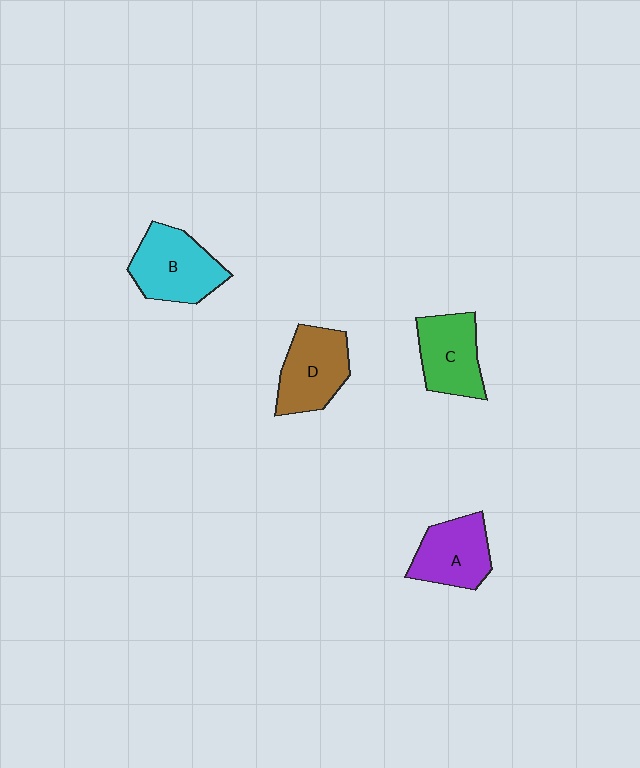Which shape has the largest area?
Shape B (cyan).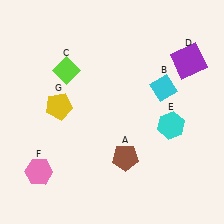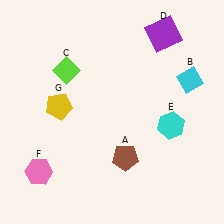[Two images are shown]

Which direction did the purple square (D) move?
The purple square (D) moved up.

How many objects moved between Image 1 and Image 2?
2 objects moved between the two images.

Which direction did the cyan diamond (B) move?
The cyan diamond (B) moved right.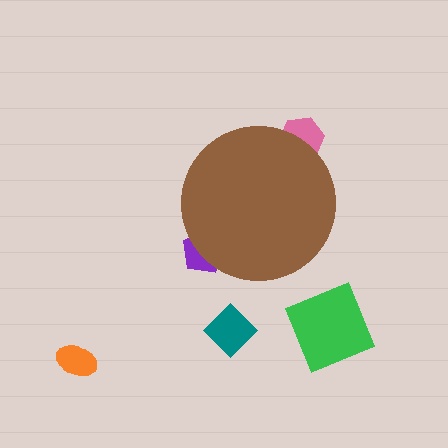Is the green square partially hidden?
No, the green square is fully visible.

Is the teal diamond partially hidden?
No, the teal diamond is fully visible.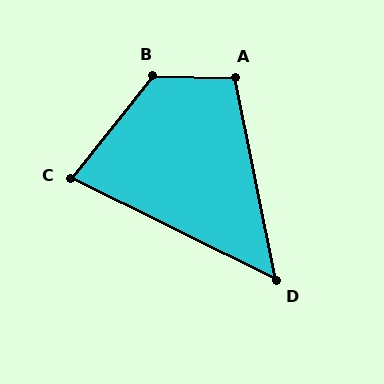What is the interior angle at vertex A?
Approximately 102 degrees (obtuse).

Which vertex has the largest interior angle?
B, at approximately 128 degrees.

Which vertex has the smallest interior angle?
D, at approximately 52 degrees.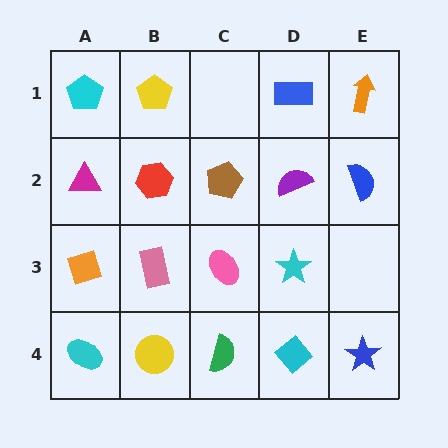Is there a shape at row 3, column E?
No, that cell is empty.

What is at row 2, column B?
A red hexagon.